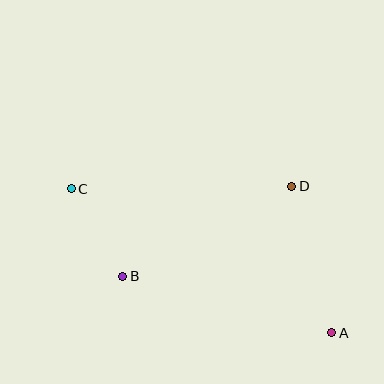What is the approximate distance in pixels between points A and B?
The distance between A and B is approximately 216 pixels.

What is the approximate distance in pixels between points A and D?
The distance between A and D is approximately 152 pixels.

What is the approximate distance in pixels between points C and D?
The distance between C and D is approximately 221 pixels.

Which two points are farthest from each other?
Points A and C are farthest from each other.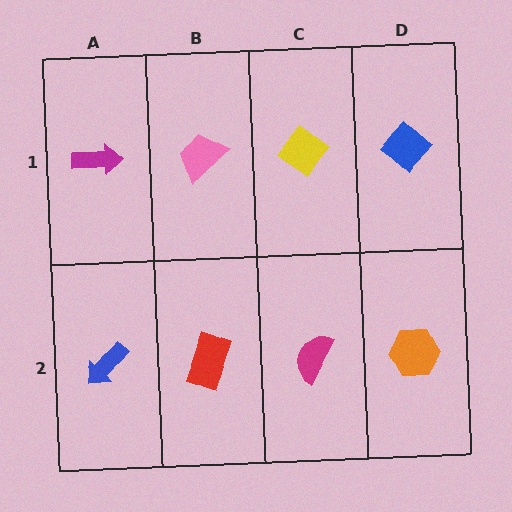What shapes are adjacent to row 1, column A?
A blue arrow (row 2, column A), a pink trapezoid (row 1, column B).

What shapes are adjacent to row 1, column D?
An orange hexagon (row 2, column D), a yellow diamond (row 1, column C).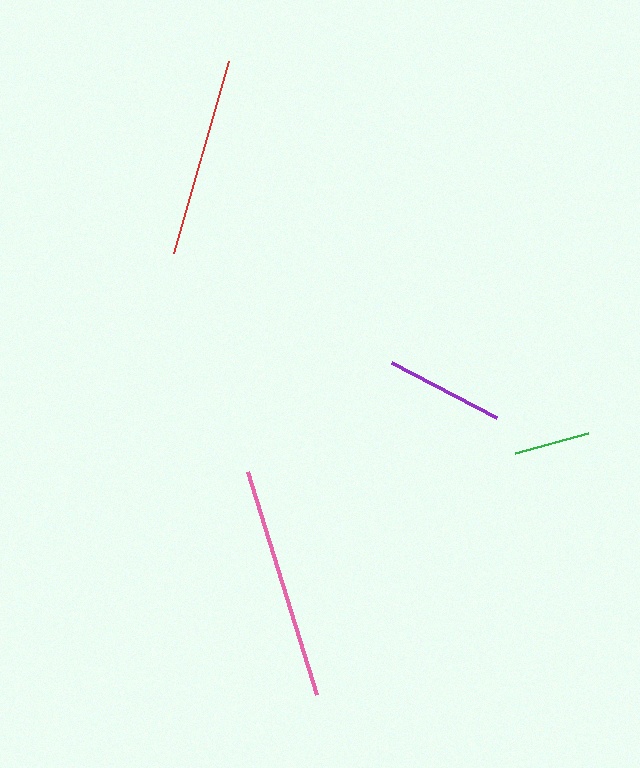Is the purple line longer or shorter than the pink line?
The pink line is longer than the purple line.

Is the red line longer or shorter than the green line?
The red line is longer than the green line.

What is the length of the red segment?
The red segment is approximately 200 pixels long.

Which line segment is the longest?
The pink line is the longest at approximately 234 pixels.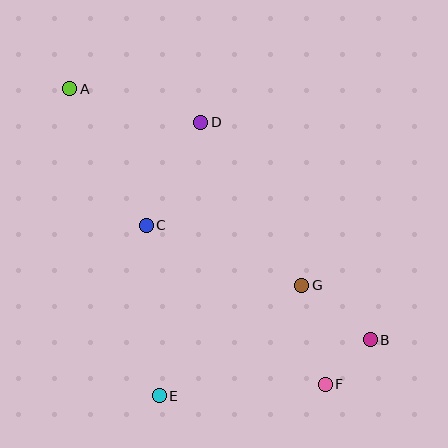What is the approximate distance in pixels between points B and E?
The distance between B and E is approximately 218 pixels.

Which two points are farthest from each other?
Points A and B are farthest from each other.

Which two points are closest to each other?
Points B and F are closest to each other.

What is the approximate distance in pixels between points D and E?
The distance between D and E is approximately 276 pixels.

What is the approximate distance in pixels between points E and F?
The distance between E and F is approximately 166 pixels.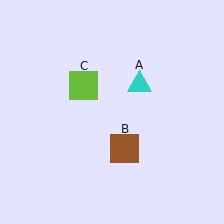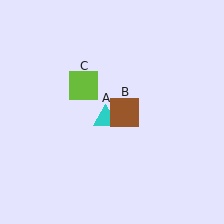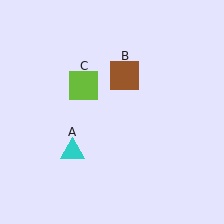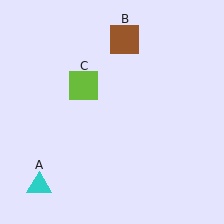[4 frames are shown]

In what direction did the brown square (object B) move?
The brown square (object B) moved up.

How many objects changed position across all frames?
2 objects changed position: cyan triangle (object A), brown square (object B).